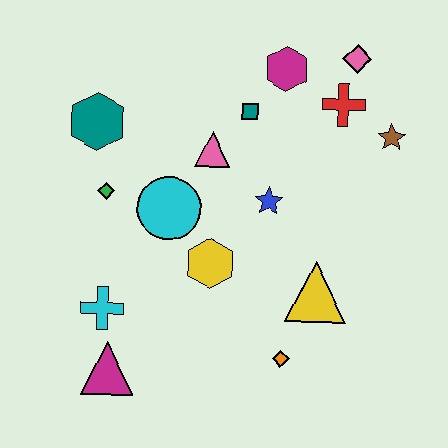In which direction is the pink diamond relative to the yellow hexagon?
The pink diamond is above the yellow hexagon.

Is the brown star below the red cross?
Yes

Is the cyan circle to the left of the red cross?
Yes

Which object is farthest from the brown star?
The magenta triangle is farthest from the brown star.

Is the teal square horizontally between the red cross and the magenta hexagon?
No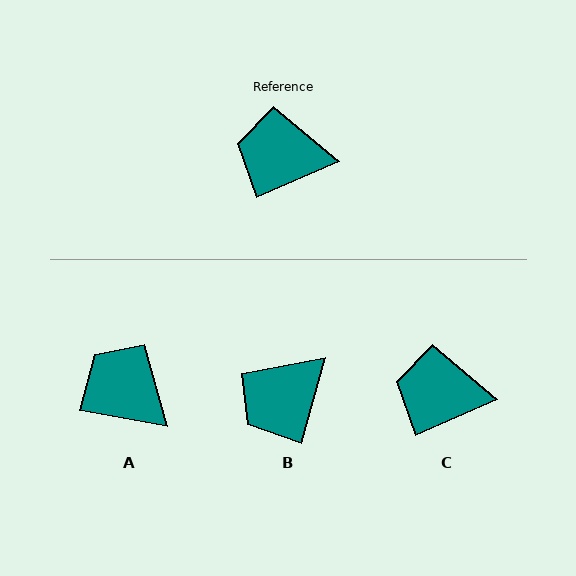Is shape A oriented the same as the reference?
No, it is off by about 34 degrees.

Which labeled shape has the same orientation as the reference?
C.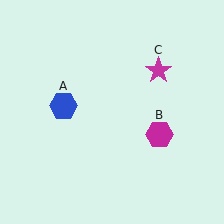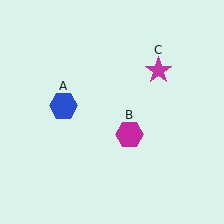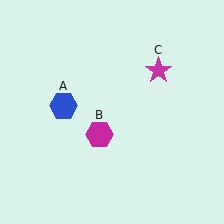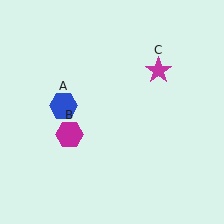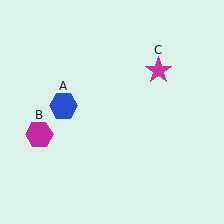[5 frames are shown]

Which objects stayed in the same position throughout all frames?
Blue hexagon (object A) and magenta star (object C) remained stationary.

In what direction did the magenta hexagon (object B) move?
The magenta hexagon (object B) moved left.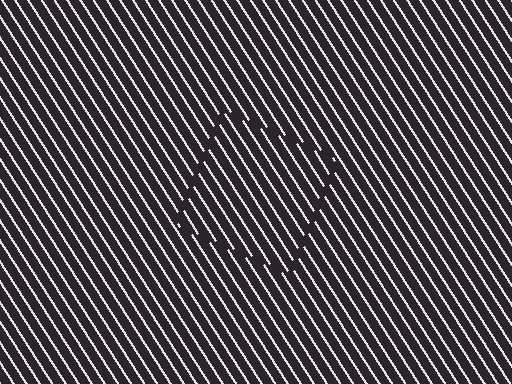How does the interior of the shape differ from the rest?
The interior of the shape contains the same grating, shifted by half a period — the contour is defined by the phase discontinuity where line-ends from the inner and outer gratings abut.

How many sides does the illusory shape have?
4 sides — the line-ends trace a square.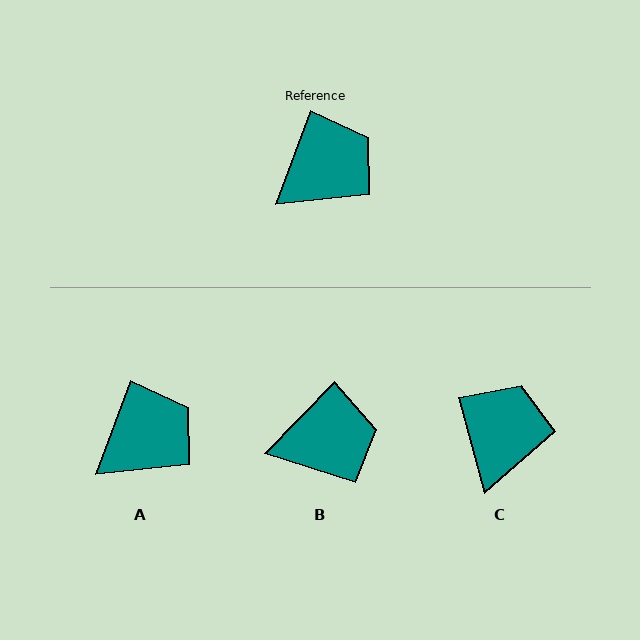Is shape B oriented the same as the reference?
No, it is off by about 24 degrees.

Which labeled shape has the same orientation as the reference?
A.